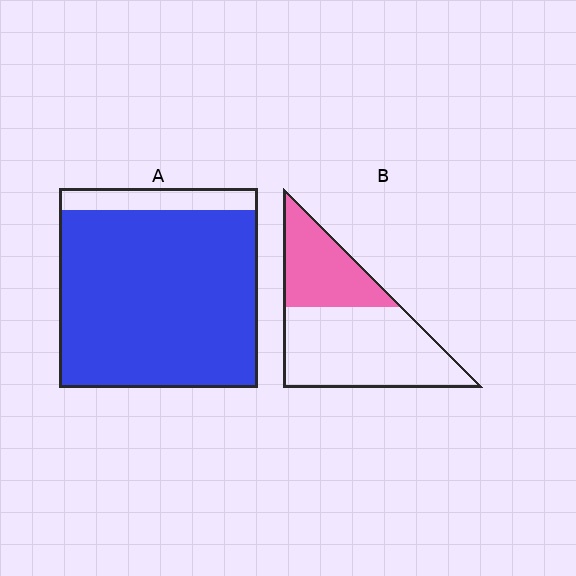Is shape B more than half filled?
No.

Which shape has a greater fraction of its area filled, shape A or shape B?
Shape A.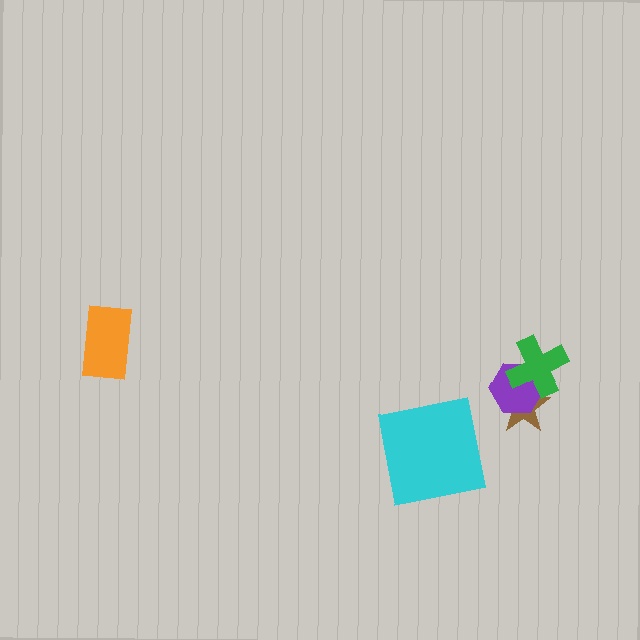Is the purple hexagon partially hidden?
Yes, it is partially covered by another shape.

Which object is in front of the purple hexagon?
The green cross is in front of the purple hexagon.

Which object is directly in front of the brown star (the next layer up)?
The purple hexagon is directly in front of the brown star.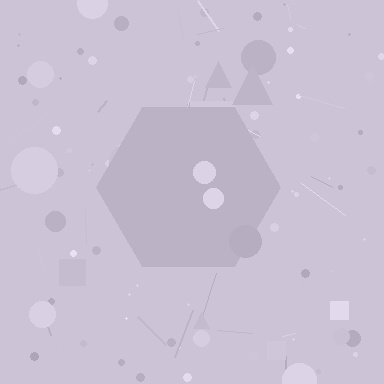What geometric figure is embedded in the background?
A hexagon is embedded in the background.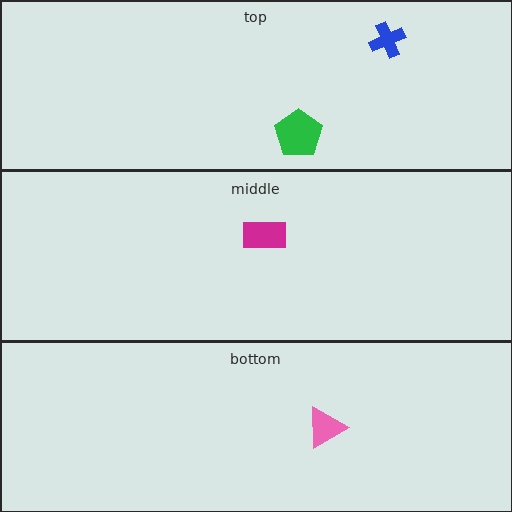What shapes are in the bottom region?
The pink triangle.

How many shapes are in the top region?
2.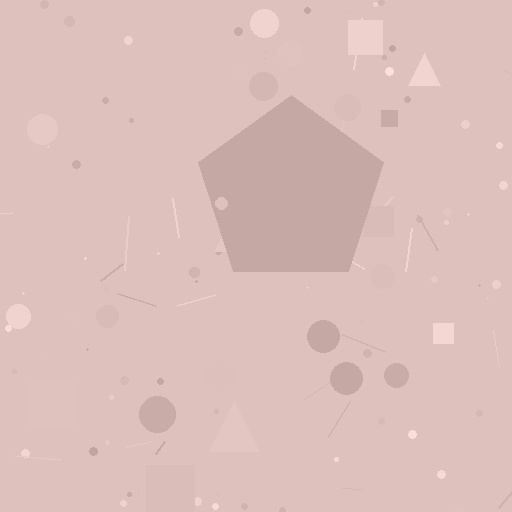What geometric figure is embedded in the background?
A pentagon is embedded in the background.